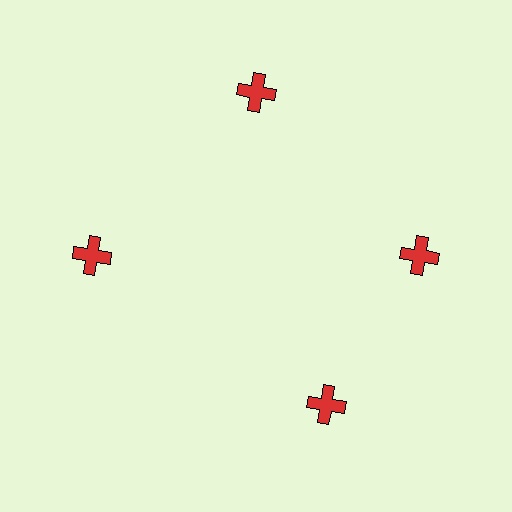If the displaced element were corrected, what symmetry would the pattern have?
It would have 4-fold rotational symmetry — the pattern would map onto itself every 90 degrees.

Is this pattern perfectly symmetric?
No. The 4 red crosses are arranged in a ring, but one element near the 6 o'clock position is rotated out of alignment along the ring, breaking the 4-fold rotational symmetry.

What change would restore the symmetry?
The symmetry would be restored by rotating it back into even spacing with its neighbors so that all 4 crosses sit at equal angles and equal distance from the center.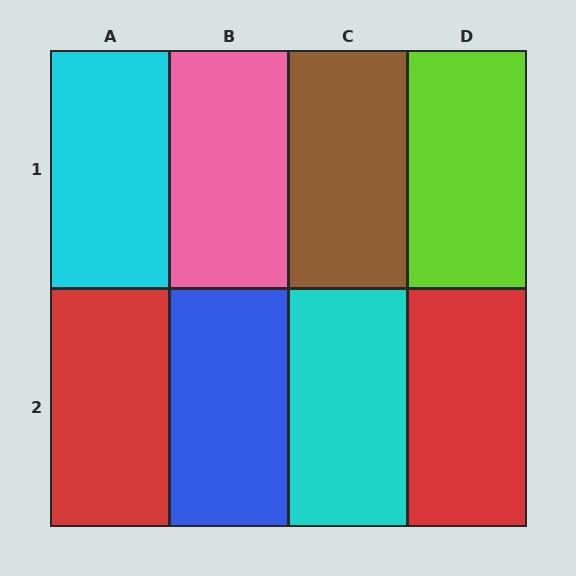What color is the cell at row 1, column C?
Brown.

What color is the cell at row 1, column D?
Lime.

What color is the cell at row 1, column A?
Cyan.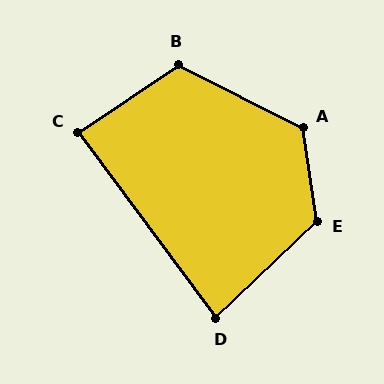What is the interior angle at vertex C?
Approximately 88 degrees (approximately right).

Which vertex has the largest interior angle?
E, at approximately 125 degrees.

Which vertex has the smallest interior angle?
D, at approximately 83 degrees.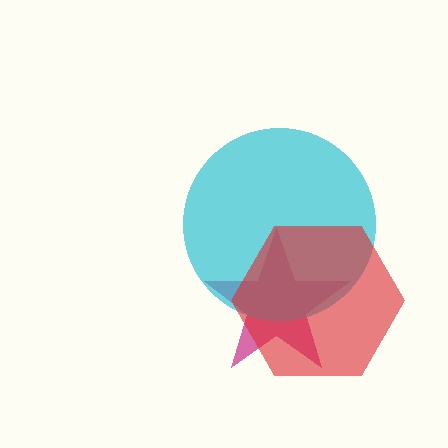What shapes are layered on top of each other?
The layered shapes are: a magenta star, a cyan circle, a red hexagon.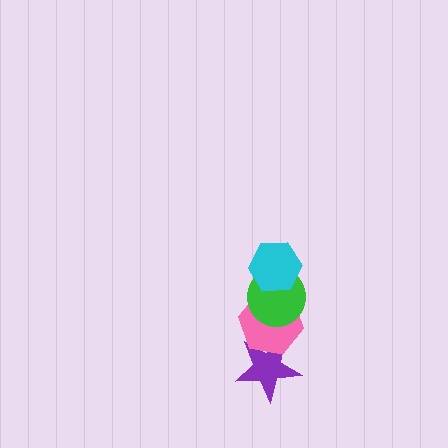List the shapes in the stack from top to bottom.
From top to bottom: the cyan hexagon, the green circle, the pink hexagon, the purple star.